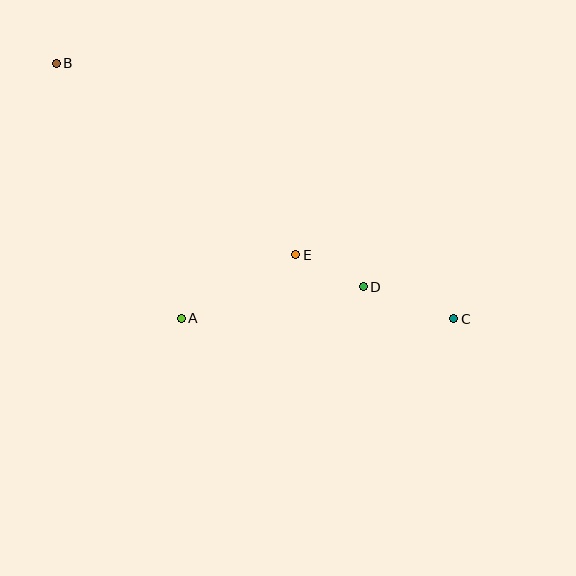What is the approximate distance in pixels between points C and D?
The distance between C and D is approximately 96 pixels.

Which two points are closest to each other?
Points D and E are closest to each other.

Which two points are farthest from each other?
Points B and C are farthest from each other.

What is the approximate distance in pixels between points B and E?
The distance between B and E is approximately 307 pixels.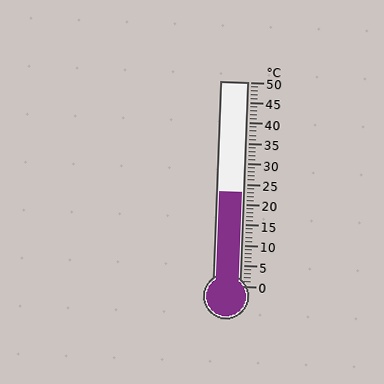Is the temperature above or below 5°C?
The temperature is above 5°C.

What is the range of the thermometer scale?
The thermometer scale ranges from 0°C to 50°C.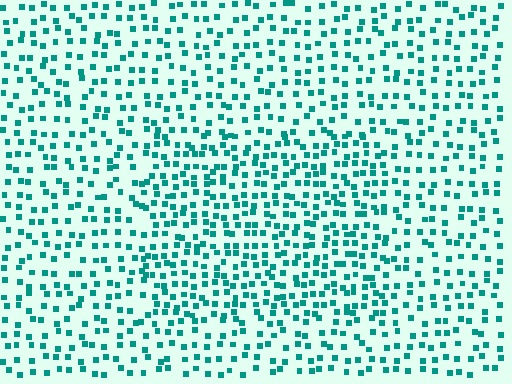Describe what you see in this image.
The image contains small teal elements arranged at two different densities. A rectangle-shaped region is visible where the elements are more densely packed than the surrounding area.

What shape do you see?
I see a rectangle.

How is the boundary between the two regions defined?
The boundary is defined by a change in element density (approximately 1.6x ratio). All elements are the same color, size, and shape.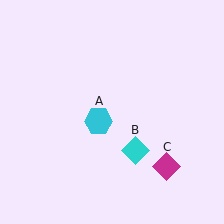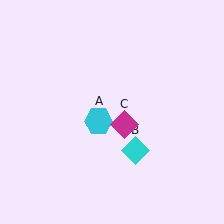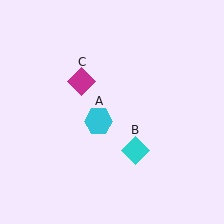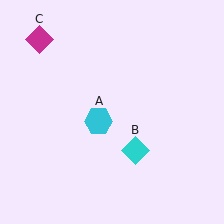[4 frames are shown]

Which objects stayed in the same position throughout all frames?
Cyan hexagon (object A) and cyan diamond (object B) remained stationary.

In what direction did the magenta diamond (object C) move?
The magenta diamond (object C) moved up and to the left.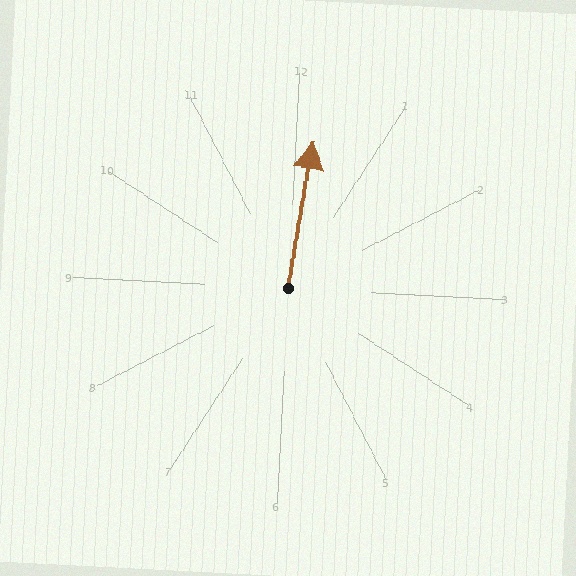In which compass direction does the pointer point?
North.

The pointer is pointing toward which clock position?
Roughly 12 o'clock.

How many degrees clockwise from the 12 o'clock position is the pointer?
Approximately 7 degrees.